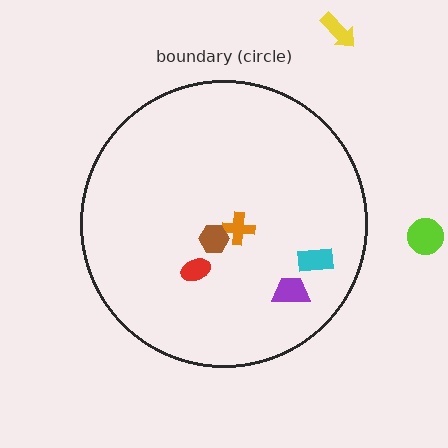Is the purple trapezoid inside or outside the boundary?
Inside.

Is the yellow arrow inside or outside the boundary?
Outside.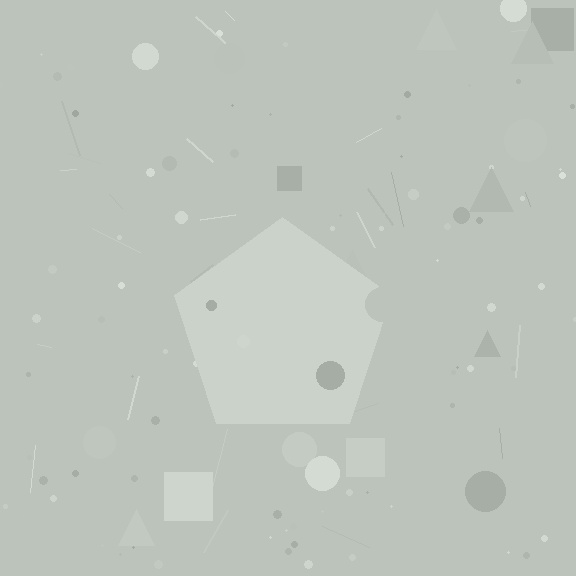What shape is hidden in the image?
A pentagon is hidden in the image.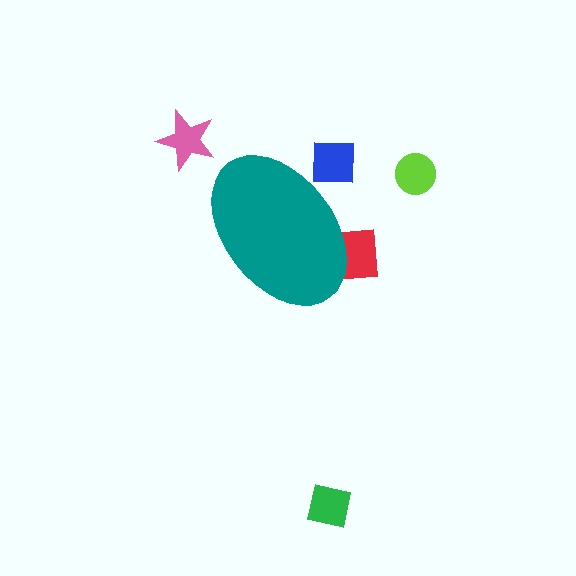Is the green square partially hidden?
No, the green square is fully visible.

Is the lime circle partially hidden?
No, the lime circle is fully visible.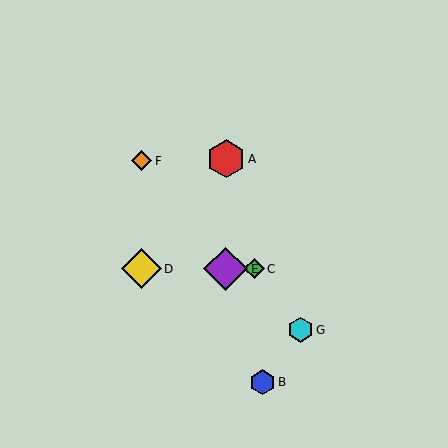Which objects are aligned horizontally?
Objects C, D, E are aligned horizontally.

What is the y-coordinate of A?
Object A is at y≈159.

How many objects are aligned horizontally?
3 objects (C, D, E) are aligned horizontally.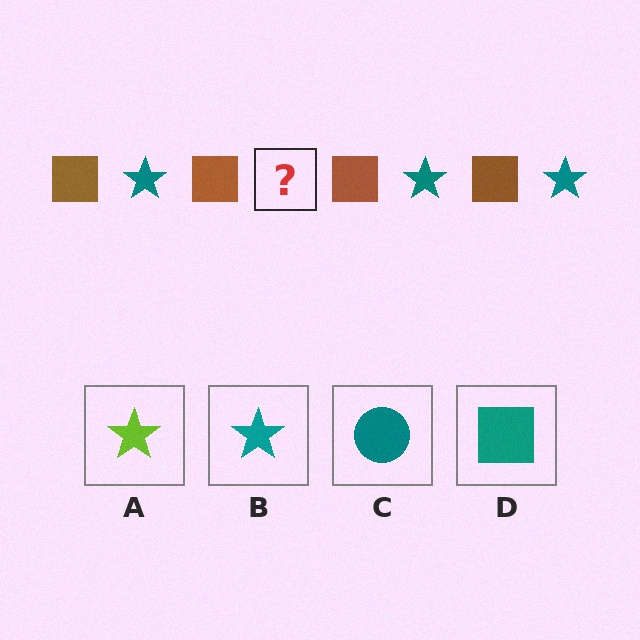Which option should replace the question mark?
Option B.